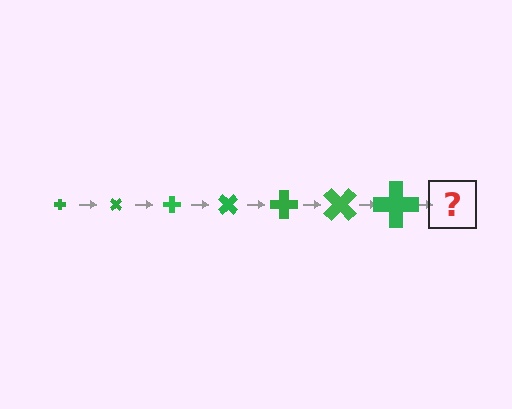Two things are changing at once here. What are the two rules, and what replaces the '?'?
The two rules are that the cross grows larger each step and it rotates 45 degrees each step. The '?' should be a cross, larger than the previous one and rotated 315 degrees from the start.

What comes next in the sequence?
The next element should be a cross, larger than the previous one and rotated 315 degrees from the start.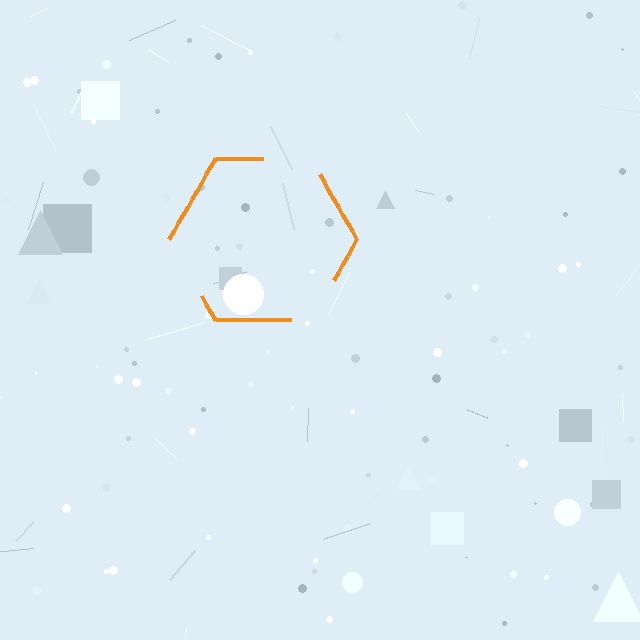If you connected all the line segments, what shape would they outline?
They would outline a hexagon.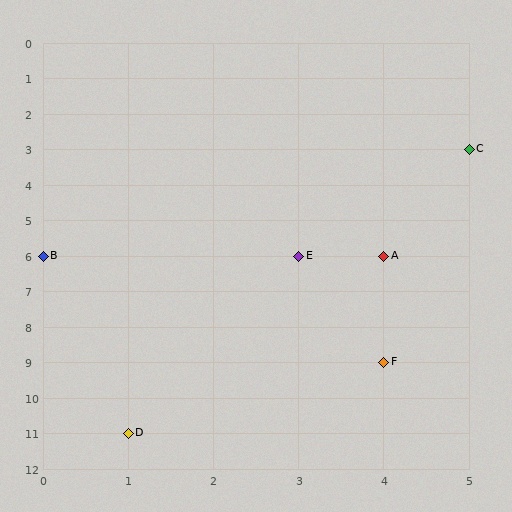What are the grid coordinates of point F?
Point F is at grid coordinates (4, 9).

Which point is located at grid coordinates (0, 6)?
Point B is at (0, 6).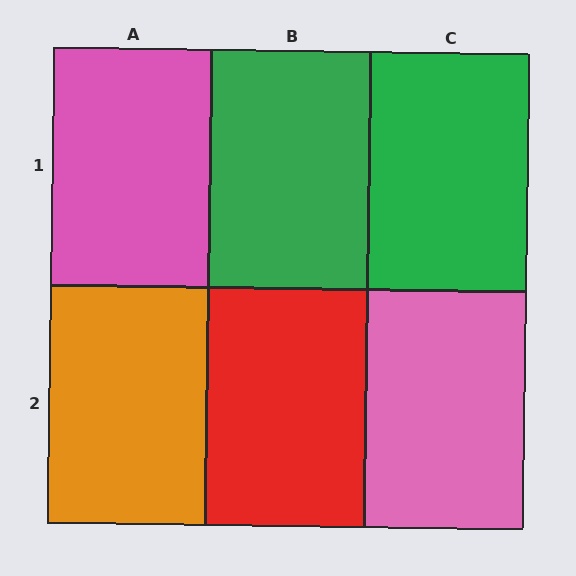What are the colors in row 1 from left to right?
Pink, green, green.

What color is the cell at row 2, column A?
Orange.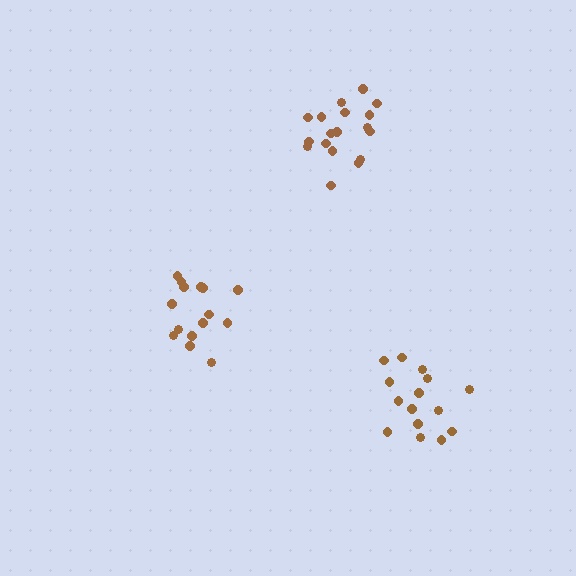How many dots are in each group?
Group 1: 18 dots, Group 2: 15 dots, Group 3: 15 dots (48 total).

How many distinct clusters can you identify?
There are 3 distinct clusters.